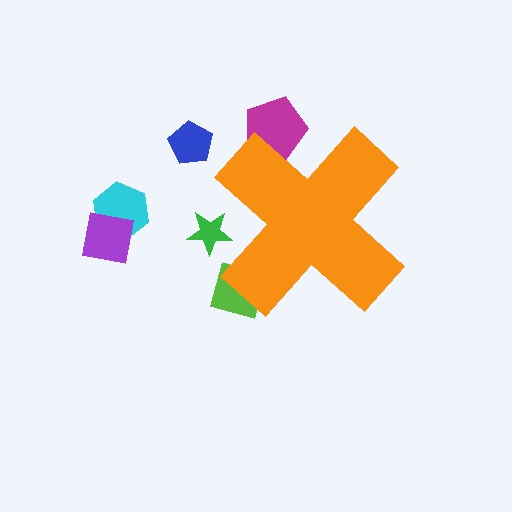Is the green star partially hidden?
Yes, the green star is partially hidden behind the orange cross.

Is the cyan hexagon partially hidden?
No, the cyan hexagon is fully visible.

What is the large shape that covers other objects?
An orange cross.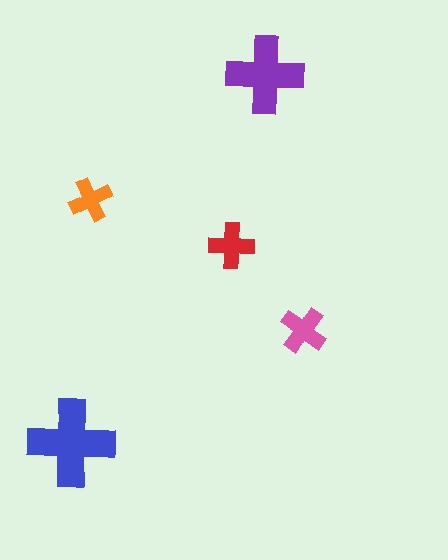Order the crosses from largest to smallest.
the blue one, the purple one, the pink one, the red one, the orange one.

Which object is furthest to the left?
The blue cross is leftmost.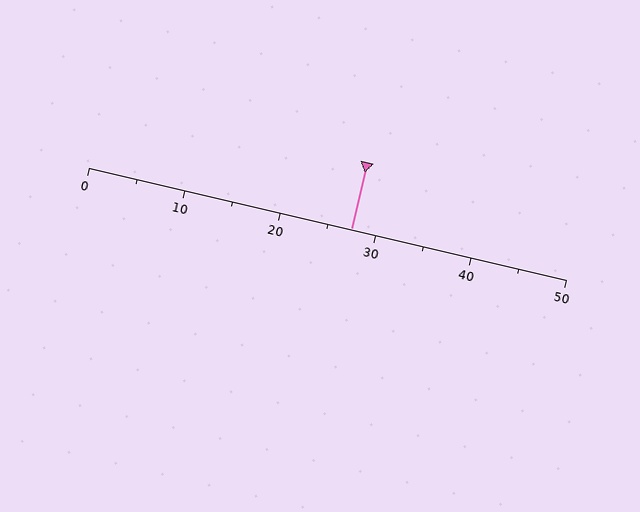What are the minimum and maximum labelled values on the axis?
The axis runs from 0 to 50.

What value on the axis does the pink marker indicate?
The marker indicates approximately 27.5.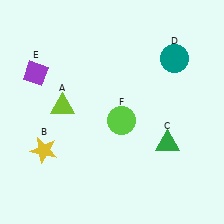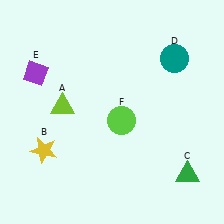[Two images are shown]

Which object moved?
The green triangle (C) moved down.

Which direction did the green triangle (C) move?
The green triangle (C) moved down.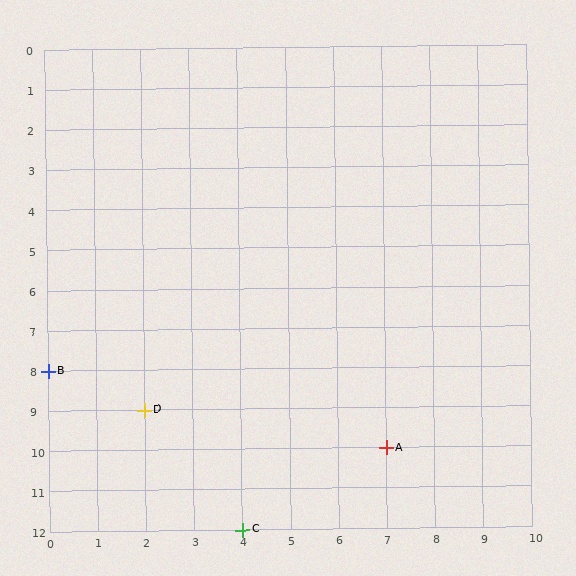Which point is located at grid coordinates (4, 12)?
Point C is at (4, 12).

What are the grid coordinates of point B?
Point B is at grid coordinates (0, 8).